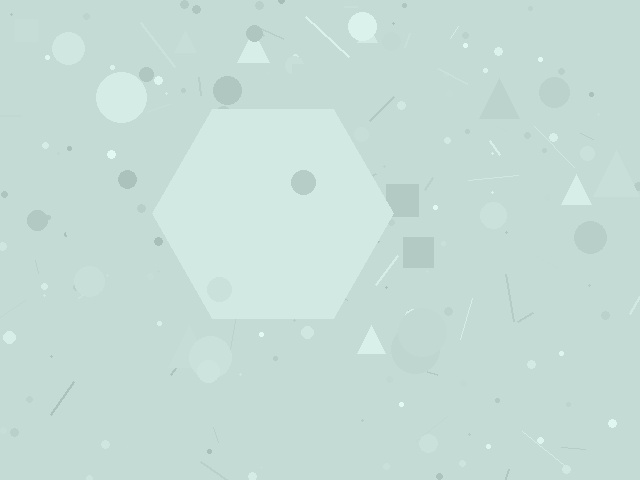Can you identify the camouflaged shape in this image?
The camouflaged shape is a hexagon.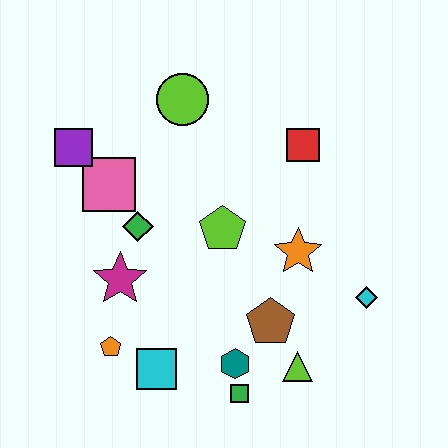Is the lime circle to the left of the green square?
Yes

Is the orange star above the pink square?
No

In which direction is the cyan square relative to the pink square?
The cyan square is below the pink square.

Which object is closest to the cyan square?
The orange pentagon is closest to the cyan square.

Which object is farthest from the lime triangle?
The purple square is farthest from the lime triangle.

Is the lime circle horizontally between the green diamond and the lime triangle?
Yes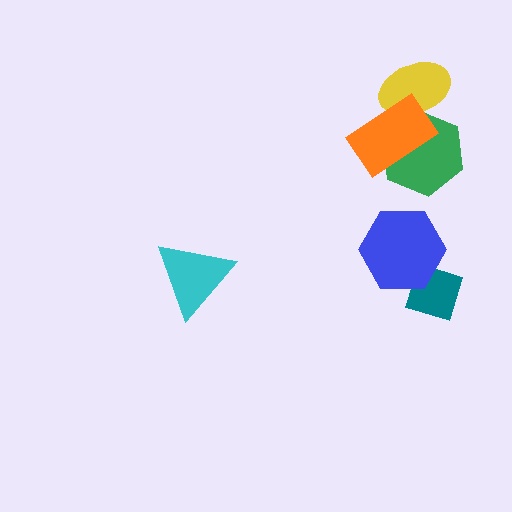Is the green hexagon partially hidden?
Yes, it is partially covered by another shape.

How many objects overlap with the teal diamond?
1 object overlaps with the teal diamond.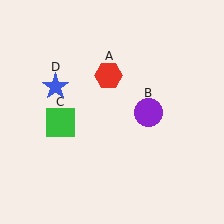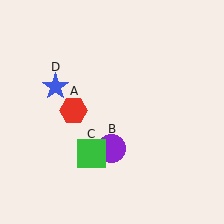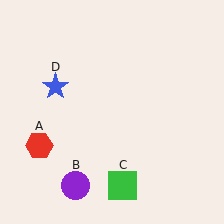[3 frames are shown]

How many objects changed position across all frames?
3 objects changed position: red hexagon (object A), purple circle (object B), green square (object C).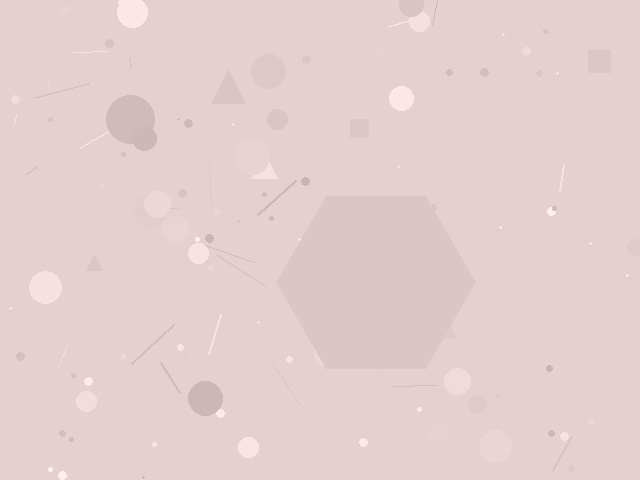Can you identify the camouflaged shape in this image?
The camouflaged shape is a hexagon.